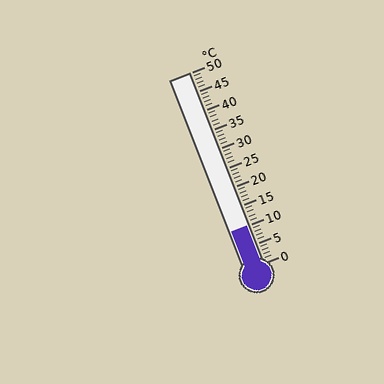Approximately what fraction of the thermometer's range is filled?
The thermometer is filled to approximately 20% of its range.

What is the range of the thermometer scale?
The thermometer scale ranges from 0°C to 50°C.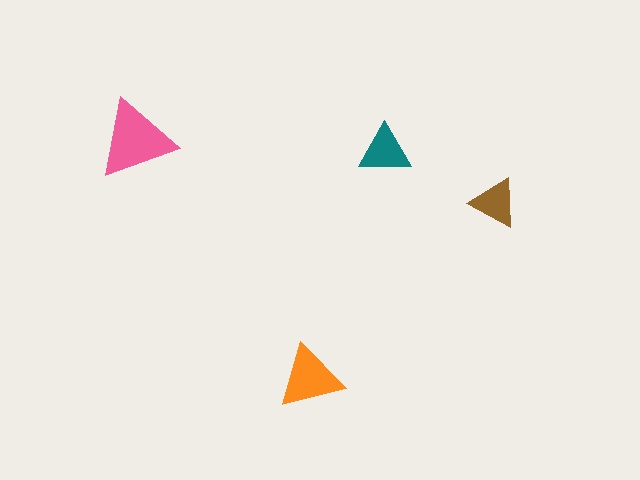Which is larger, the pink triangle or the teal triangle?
The pink one.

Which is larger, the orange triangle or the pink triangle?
The pink one.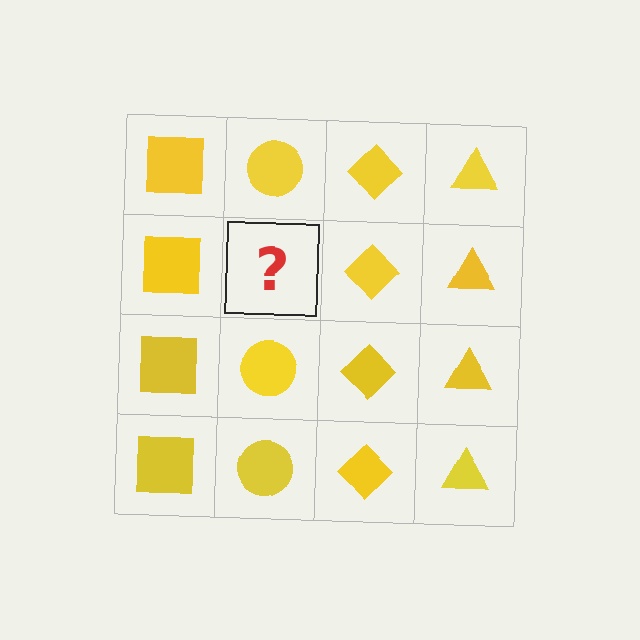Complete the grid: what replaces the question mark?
The question mark should be replaced with a yellow circle.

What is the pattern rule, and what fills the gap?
The rule is that each column has a consistent shape. The gap should be filled with a yellow circle.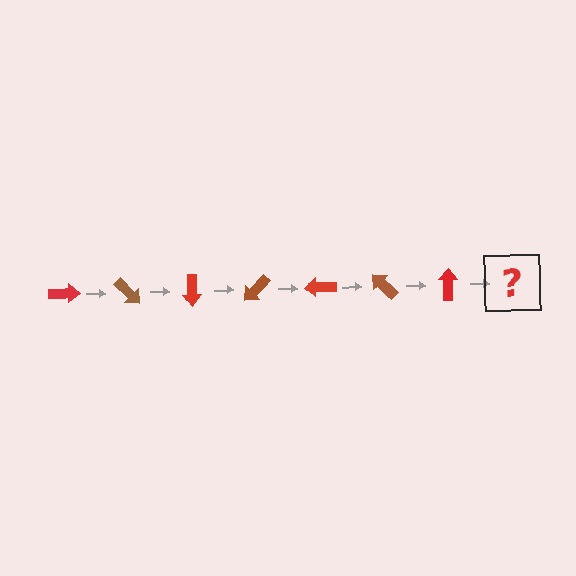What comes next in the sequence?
The next element should be a brown arrow, rotated 315 degrees from the start.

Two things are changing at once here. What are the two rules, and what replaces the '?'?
The two rules are that it rotates 45 degrees each step and the color cycles through red and brown. The '?' should be a brown arrow, rotated 315 degrees from the start.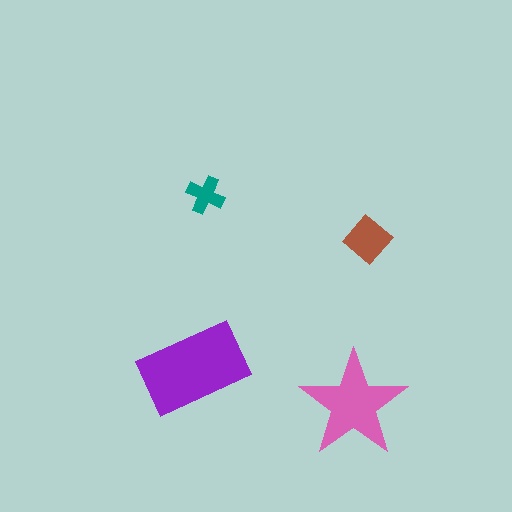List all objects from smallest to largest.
The teal cross, the brown diamond, the pink star, the purple rectangle.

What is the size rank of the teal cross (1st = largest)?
4th.